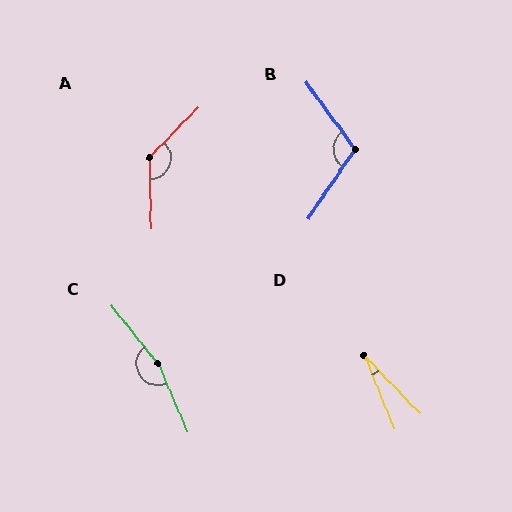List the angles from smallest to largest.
D (22°), B (110°), A (135°), C (164°).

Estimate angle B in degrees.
Approximately 110 degrees.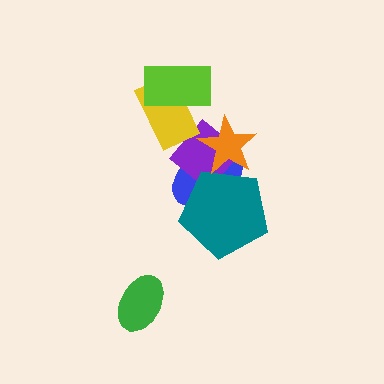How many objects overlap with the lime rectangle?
1 object overlaps with the lime rectangle.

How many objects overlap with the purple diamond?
3 objects overlap with the purple diamond.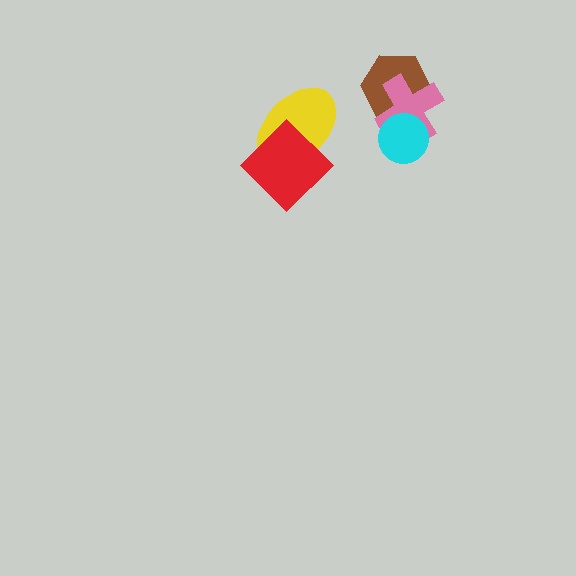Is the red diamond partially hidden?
No, no other shape covers it.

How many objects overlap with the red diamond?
1 object overlaps with the red diamond.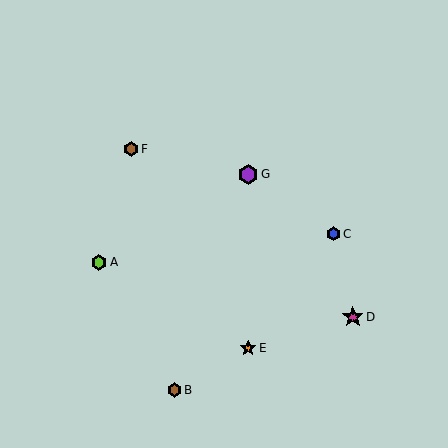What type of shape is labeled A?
Shape A is a lime hexagon.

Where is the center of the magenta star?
The center of the magenta star is at (353, 317).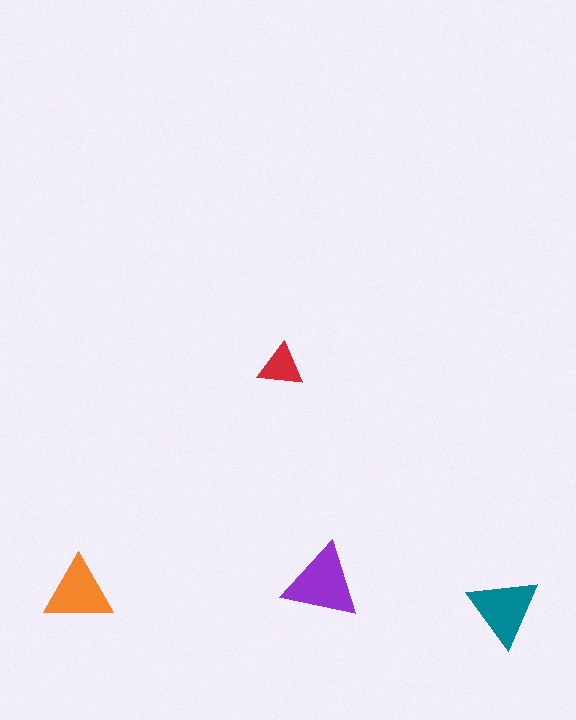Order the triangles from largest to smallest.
the purple one, the teal one, the orange one, the red one.